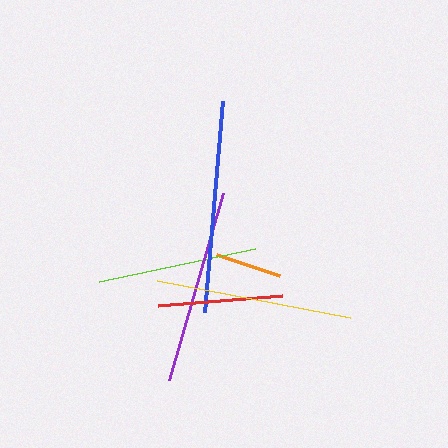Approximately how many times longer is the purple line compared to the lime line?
The purple line is approximately 1.2 times the length of the lime line.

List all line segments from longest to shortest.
From longest to shortest: blue, yellow, purple, lime, red, orange.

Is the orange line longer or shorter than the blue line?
The blue line is longer than the orange line.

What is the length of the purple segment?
The purple segment is approximately 194 pixels long.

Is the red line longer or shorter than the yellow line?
The yellow line is longer than the red line.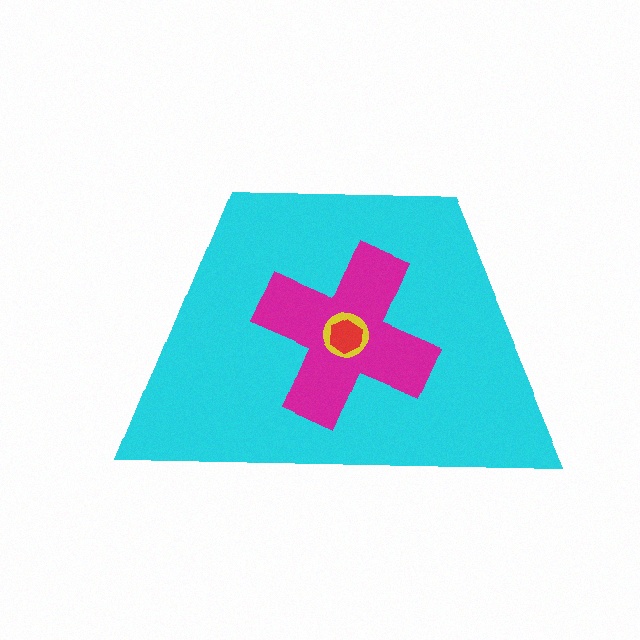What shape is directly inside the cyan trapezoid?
The magenta cross.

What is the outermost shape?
The cyan trapezoid.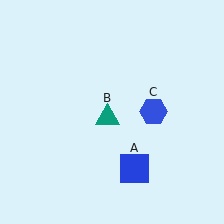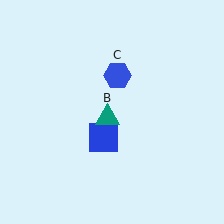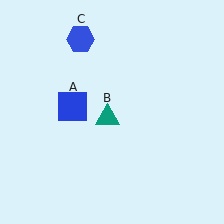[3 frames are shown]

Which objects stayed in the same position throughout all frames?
Teal triangle (object B) remained stationary.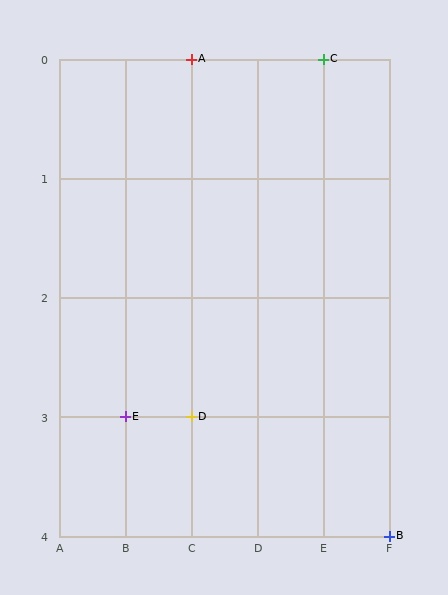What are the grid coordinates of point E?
Point E is at grid coordinates (B, 3).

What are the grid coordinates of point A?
Point A is at grid coordinates (C, 0).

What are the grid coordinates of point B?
Point B is at grid coordinates (F, 4).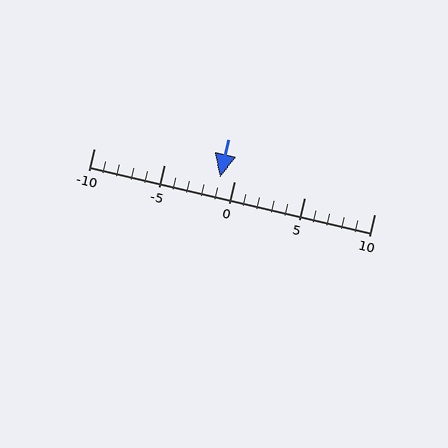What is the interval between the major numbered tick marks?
The major tick marks are spaced 5 units apart.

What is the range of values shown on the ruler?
The ruler shows values from -10 to 10.